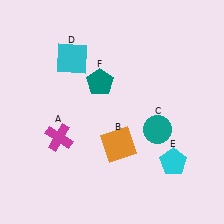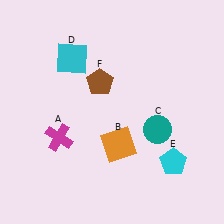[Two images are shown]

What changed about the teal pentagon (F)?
In Image 1, F is teal. In Image 2, it changed to brown.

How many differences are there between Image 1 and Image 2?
There is 1 difference between the two images.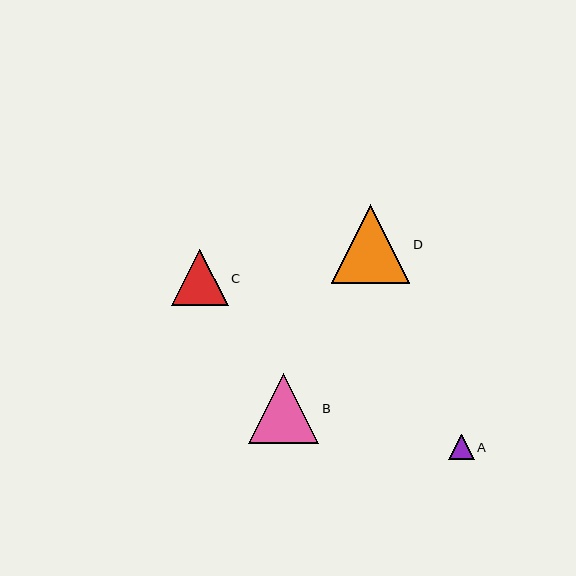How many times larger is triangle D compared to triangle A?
Triangle D is approximately 3.1 times the size of triangle A.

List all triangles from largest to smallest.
From largest to smallest: D, B, C, A.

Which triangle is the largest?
Triangle D is the largest with a size of approximately 79 pixels.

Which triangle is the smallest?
Triangle A is the smallest with a size of approximately 26 pixels.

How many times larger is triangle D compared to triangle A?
Triangle D is approximately 3.1 times the size of triangle A.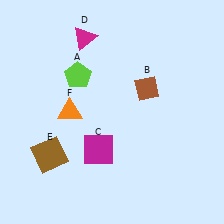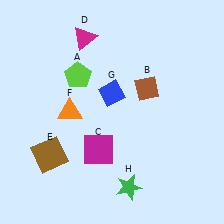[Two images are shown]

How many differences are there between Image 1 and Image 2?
There are 2 differences between the two images.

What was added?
A blue diamond (G), a green star (H) were added in Image 2.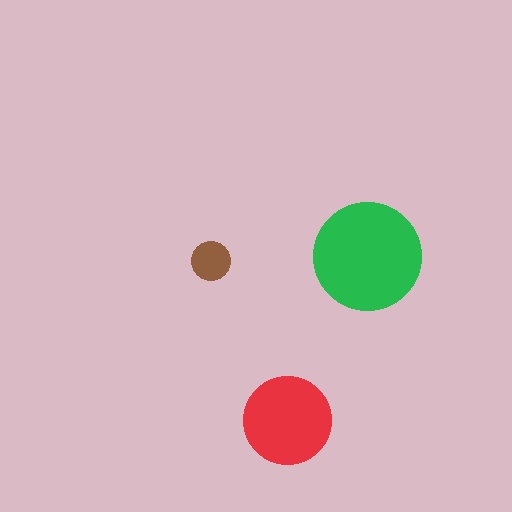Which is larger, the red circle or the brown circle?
The red one.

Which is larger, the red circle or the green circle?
The green one.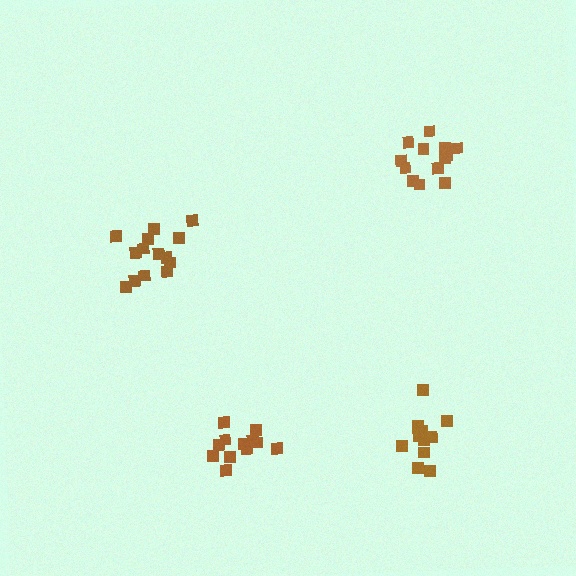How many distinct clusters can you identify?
There are 4 distinct clusters.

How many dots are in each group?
Group 1: 12 dots, Group 2: 14 dots, Group 3: 12 dots, Group 4: 13 dots (51 total).